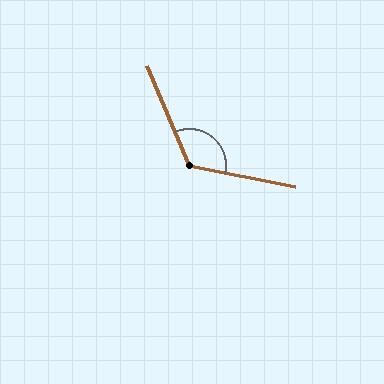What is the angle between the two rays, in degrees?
Approximately 124 degrees.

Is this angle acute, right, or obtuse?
It is obtuse.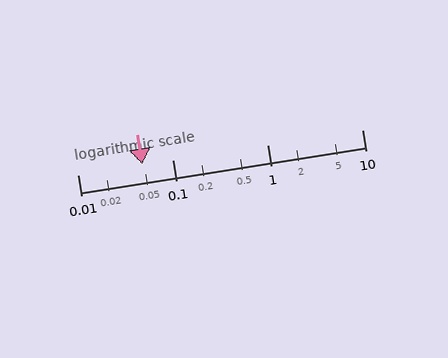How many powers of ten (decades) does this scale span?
The scale spans 3 decades, from 0.01 to 10.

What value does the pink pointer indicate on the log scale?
The pointer indicates approximately 0.048.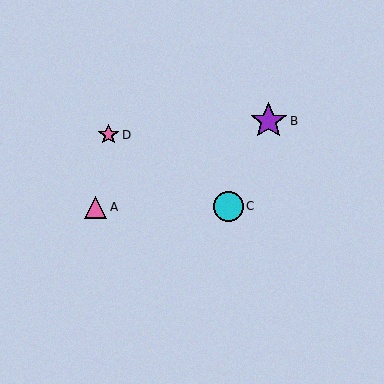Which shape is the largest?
The purple star (labeled B) is the largest.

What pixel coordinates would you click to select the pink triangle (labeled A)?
Click at (95, 207) to select the pink triangle A.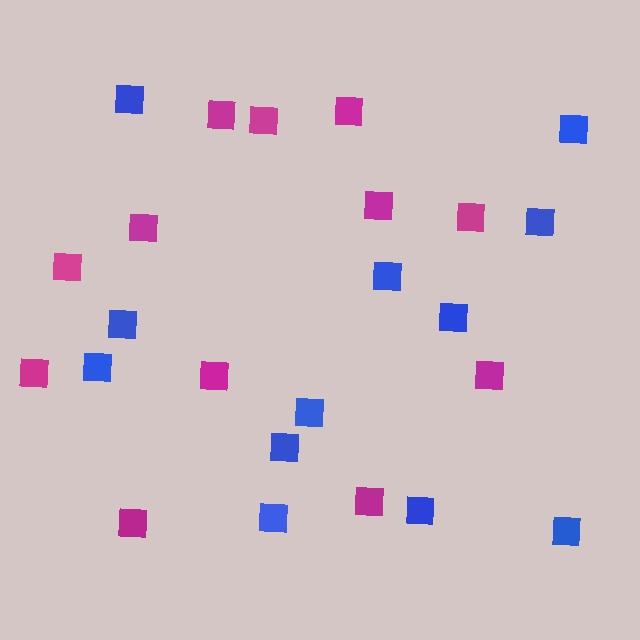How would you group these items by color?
There are 2 groups: one group of magenta squares (12) and one group of blue squares (12).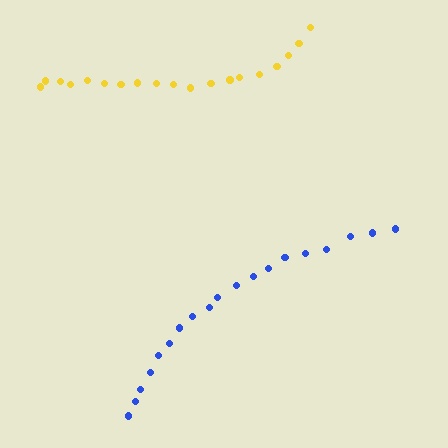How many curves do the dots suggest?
There are 2 distinct paths.